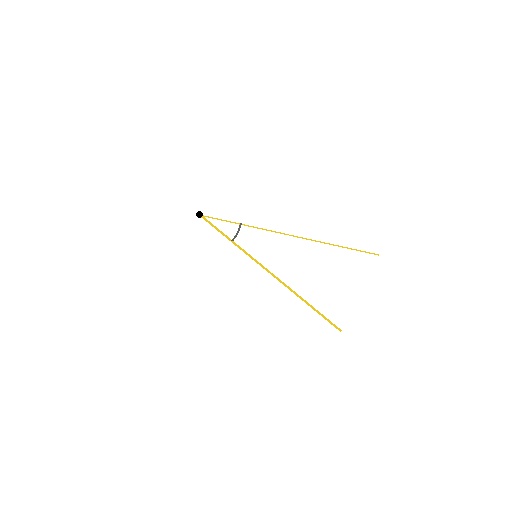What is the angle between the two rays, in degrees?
Approximately 27 degrees.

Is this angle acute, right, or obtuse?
It is acute.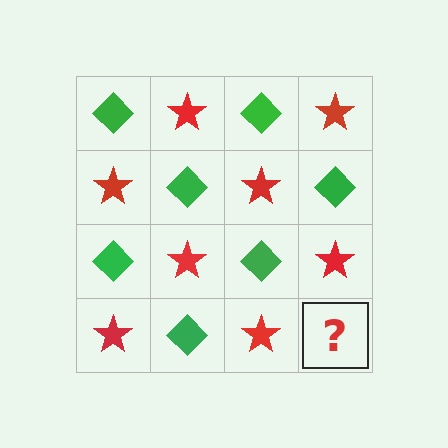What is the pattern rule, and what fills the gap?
The rule is that it alternates green diamond and red star in a checkerboard pattern. The gap should be filled with a green diamond.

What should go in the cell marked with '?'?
The missing cell should contain a green diamond.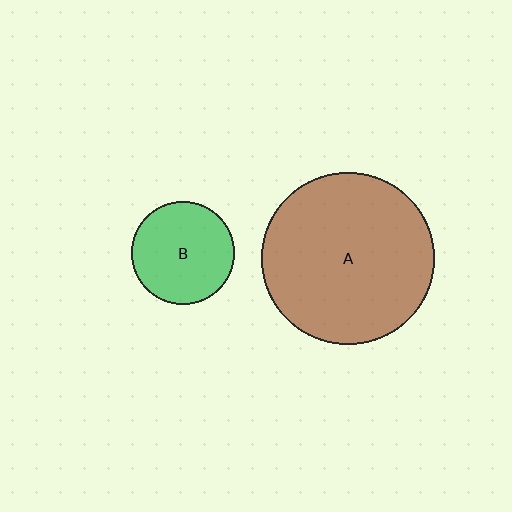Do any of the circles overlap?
No, none of the circles overlap.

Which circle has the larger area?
Circle A (brown).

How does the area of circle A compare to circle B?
Approximately 2.8 times.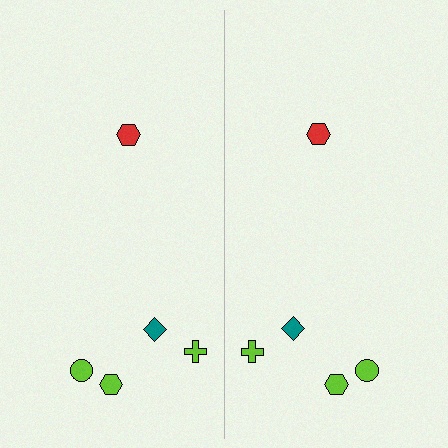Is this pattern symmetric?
Yes, this pattern has bilateral (reflection) symmetry.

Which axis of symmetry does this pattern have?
The pattern has a vertical axis of symmetry running through the center of the image.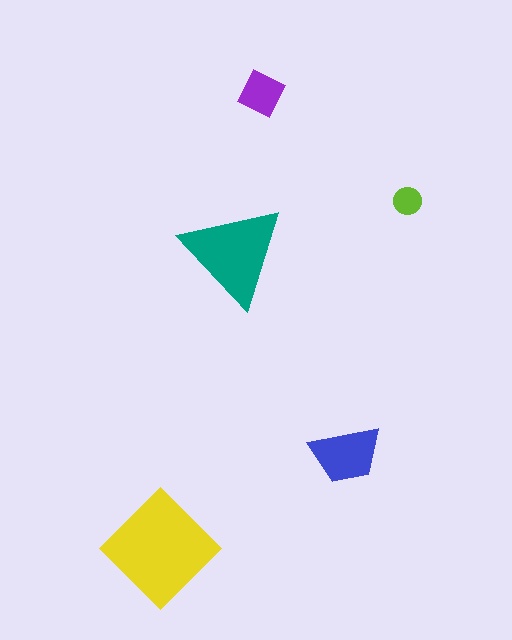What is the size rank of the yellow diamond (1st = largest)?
1st.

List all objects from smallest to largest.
The lime circle, the purple square, the blue trapezoid, the teal triangle, the yellow diamond.